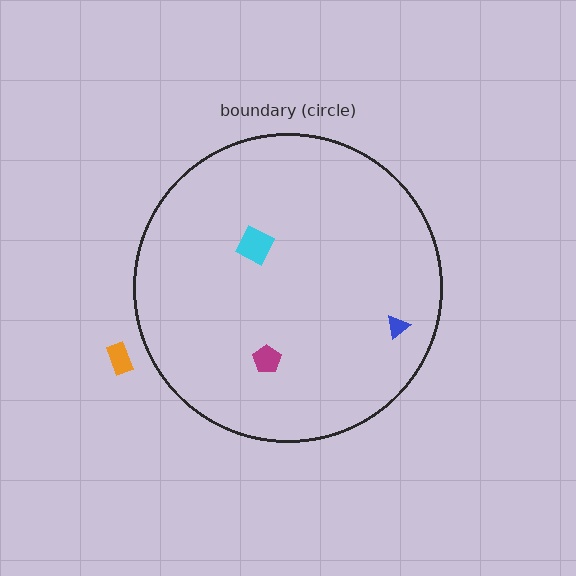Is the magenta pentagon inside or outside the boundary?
Inside.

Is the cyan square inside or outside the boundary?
Inside.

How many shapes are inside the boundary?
3 inside, 1 outside.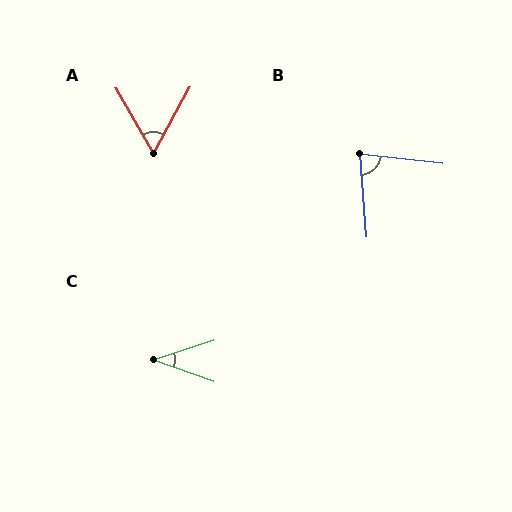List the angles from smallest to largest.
C (37°), A (59°), B (79°).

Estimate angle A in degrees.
Approximately 59 degrees.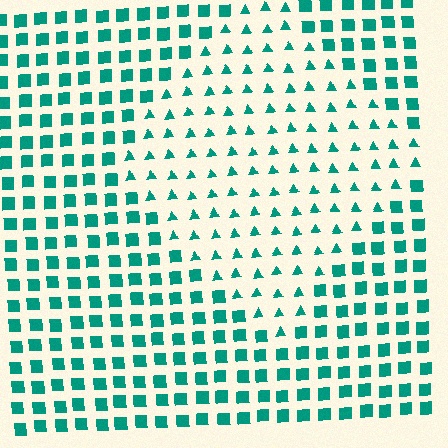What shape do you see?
I see a diamond.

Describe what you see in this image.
The image is filled with small teal elements arranged in a uniform grid. A diamond-shaped region contains triangles, while the surrounding area contains squares. The boundary is defined purely by the change in element shape.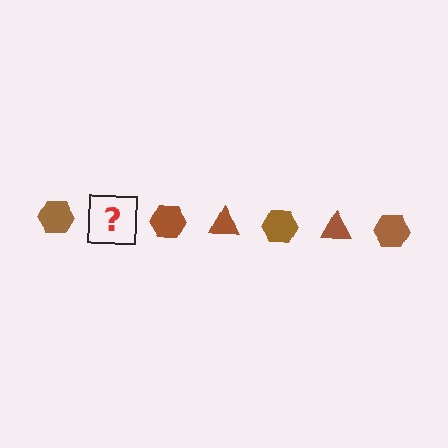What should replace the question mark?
The question mark should be replaced with a brown triangle.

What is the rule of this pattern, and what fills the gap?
The rule is that the pattern cycles through hexagon, triangle shapes in brown. The gap should be filled with a brown triangle.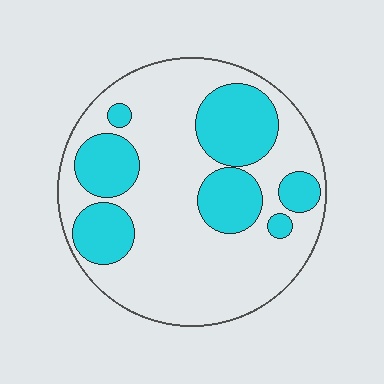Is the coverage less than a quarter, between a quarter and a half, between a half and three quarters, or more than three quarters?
Between a quarter and a half.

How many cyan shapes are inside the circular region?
7.